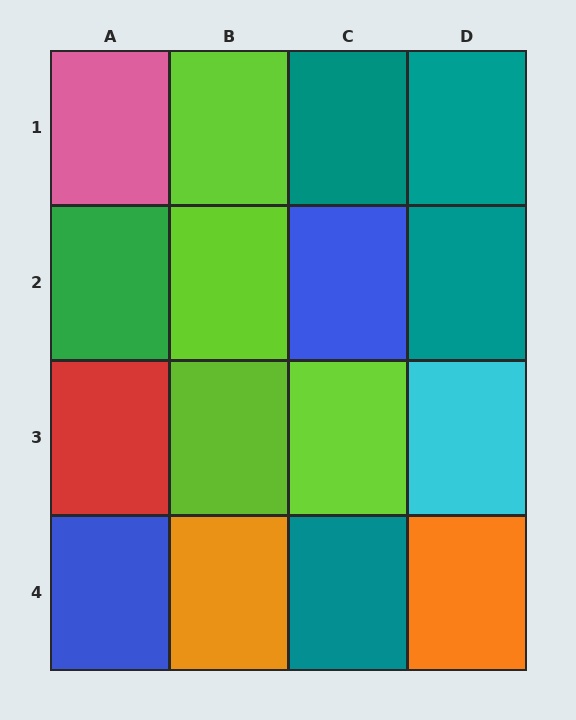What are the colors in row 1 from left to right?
Pink, lime, teal, teal.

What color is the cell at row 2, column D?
Teal.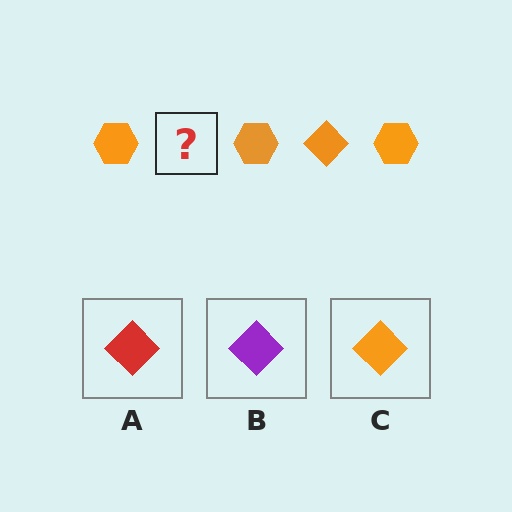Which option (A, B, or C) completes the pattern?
C.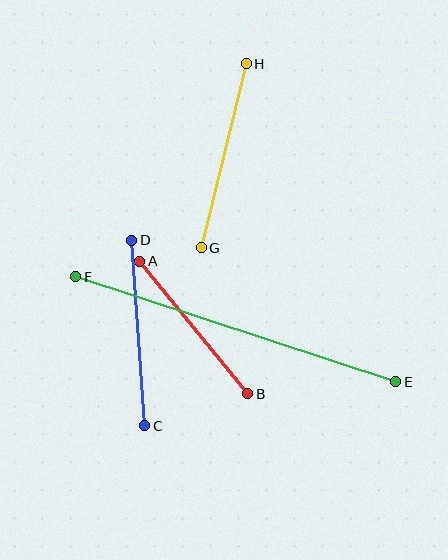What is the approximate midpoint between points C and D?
The midpoint is at approximately (138, 333) pixels.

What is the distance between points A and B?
The distance is approximately 171 pixels.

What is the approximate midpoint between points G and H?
The midpoint is at approximately (224, 156) pixels.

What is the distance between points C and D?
The distance is approximately 185 pixels.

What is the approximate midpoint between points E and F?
The midpoint is at approximately (236, 329) pixels.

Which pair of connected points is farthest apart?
Points E and F are farthest apart.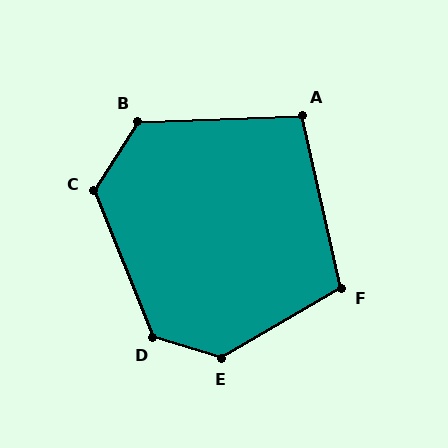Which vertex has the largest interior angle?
E, at approximately 133 degrees.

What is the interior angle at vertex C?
Approximately 126 degrees (obtuse).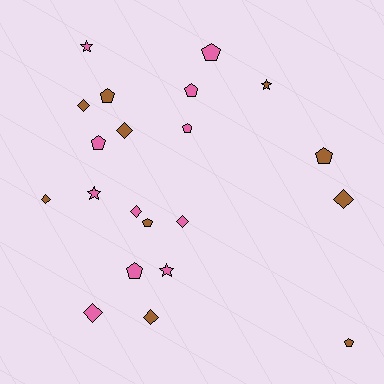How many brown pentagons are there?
There are 4 brown pentagons.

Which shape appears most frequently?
Pentagon, with 9 objects.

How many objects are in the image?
There are 21 objects.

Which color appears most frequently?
Pink, with 11 objects.